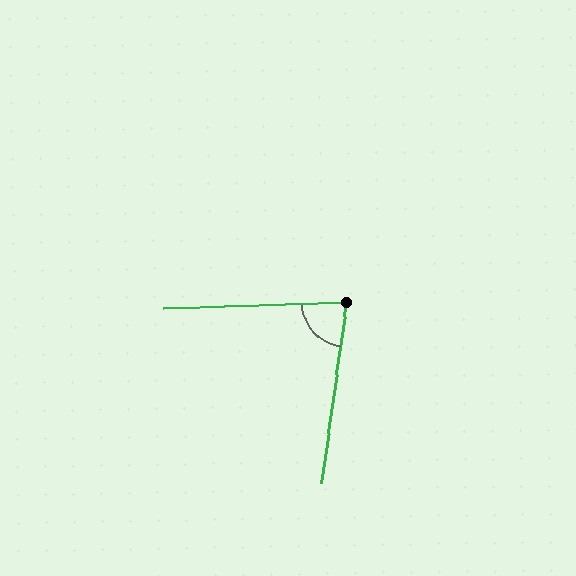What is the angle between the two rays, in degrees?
Approximately 80 degrees.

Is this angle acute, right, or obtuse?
It is acute.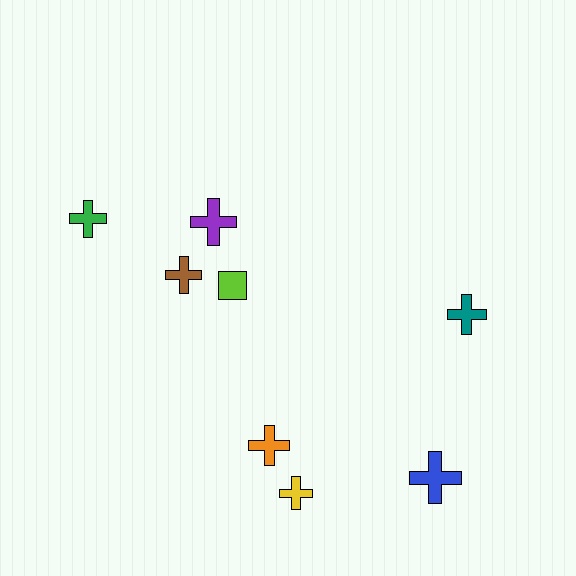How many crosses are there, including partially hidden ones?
There are 7 crosses.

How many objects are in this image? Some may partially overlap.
There are 8 objects.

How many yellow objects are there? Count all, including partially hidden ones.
There is 1 yellow object.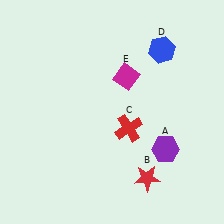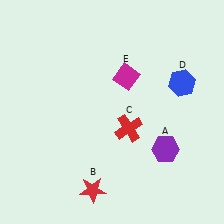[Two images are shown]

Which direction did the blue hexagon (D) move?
The blue hexagon (D) moved down.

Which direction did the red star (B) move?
The red star (B) moved left.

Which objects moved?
The objects that moved are: the red star (B), the blue hexagon (D).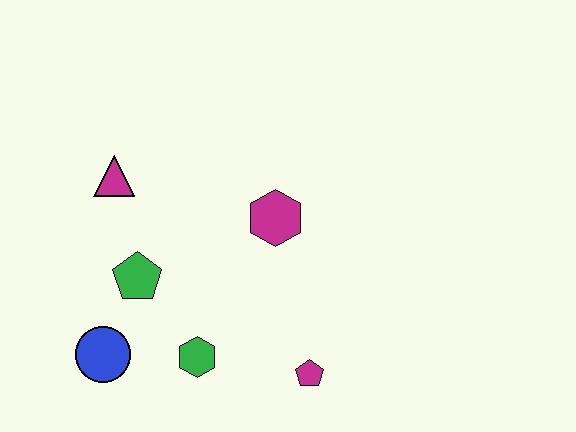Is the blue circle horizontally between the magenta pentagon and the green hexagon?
No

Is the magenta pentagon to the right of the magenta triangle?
Yes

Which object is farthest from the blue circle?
The magenta hexagon is farthest from the blue circle.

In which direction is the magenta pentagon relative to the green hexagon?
The magenta pentagon is to the right of the green hexagon.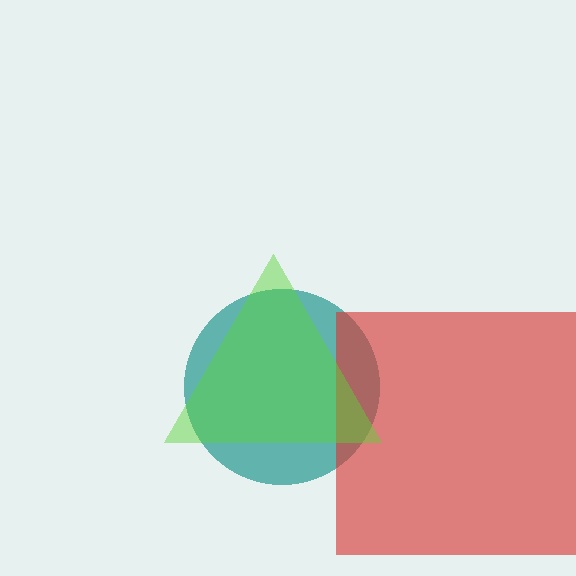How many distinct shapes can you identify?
There are 3 distinct shapes: a teal circle, a red square, a lime triangle.